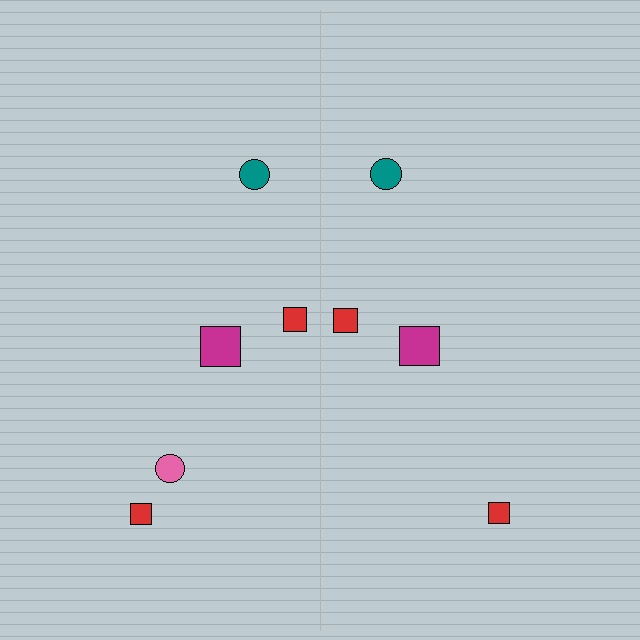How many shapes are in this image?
There are 9 shapes in this image.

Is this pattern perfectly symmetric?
No, the pattern is not perfectly symmetric. A pink circle is missing from the right side.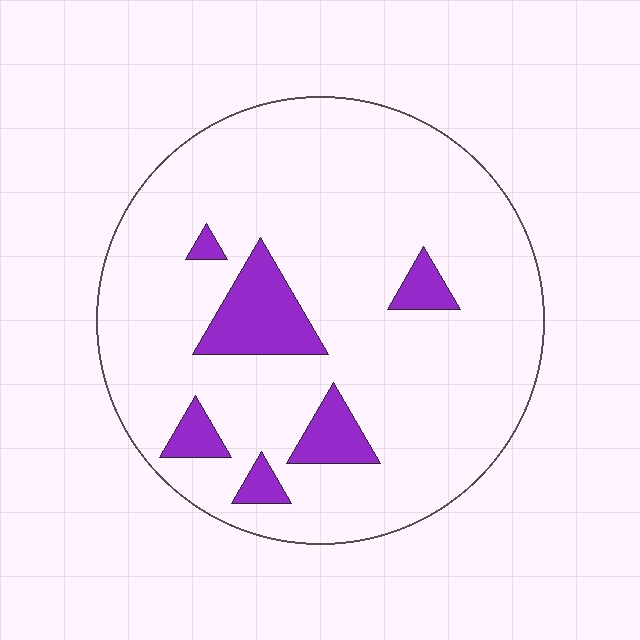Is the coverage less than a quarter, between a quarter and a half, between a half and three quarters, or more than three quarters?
Less than a quarter.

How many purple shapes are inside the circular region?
6.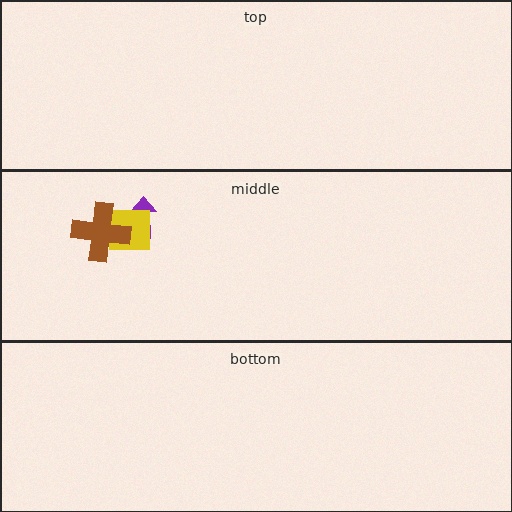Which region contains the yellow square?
The middle region.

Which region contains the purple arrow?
The middle region.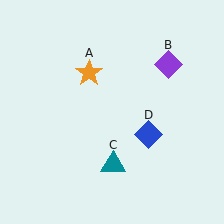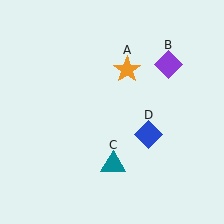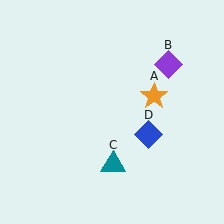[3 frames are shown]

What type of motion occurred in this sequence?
The orange star (object A) rotated clockwise around the center of the scene.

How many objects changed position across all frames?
1 object changed position: orange star (object A).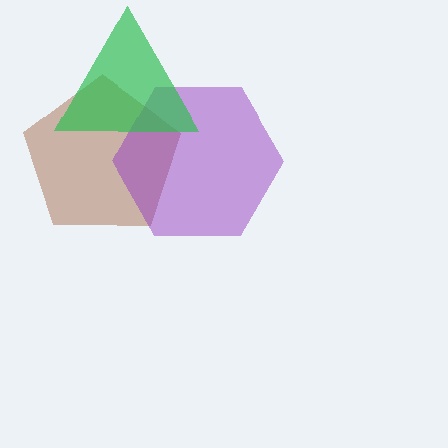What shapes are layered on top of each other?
The layered shapes are: a brown pentagon, a purple hexagon, a green triangle.